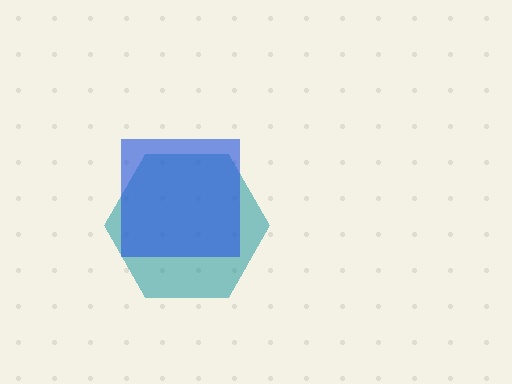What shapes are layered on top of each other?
The layered shapes are: a teal hexagon, a blue square.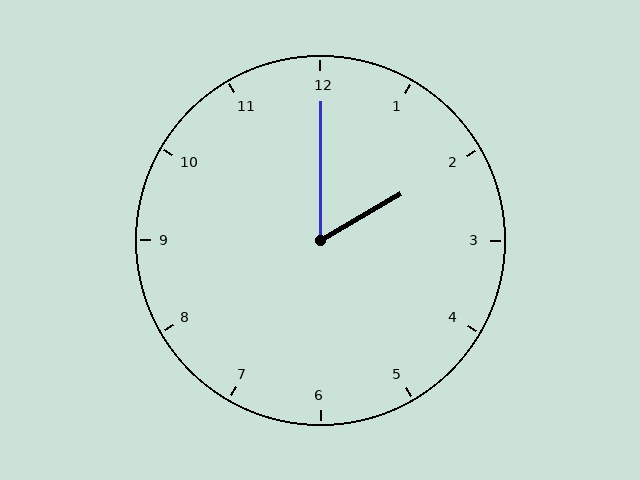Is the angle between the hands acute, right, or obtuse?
It is acute.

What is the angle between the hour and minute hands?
Approximately 60 degrees.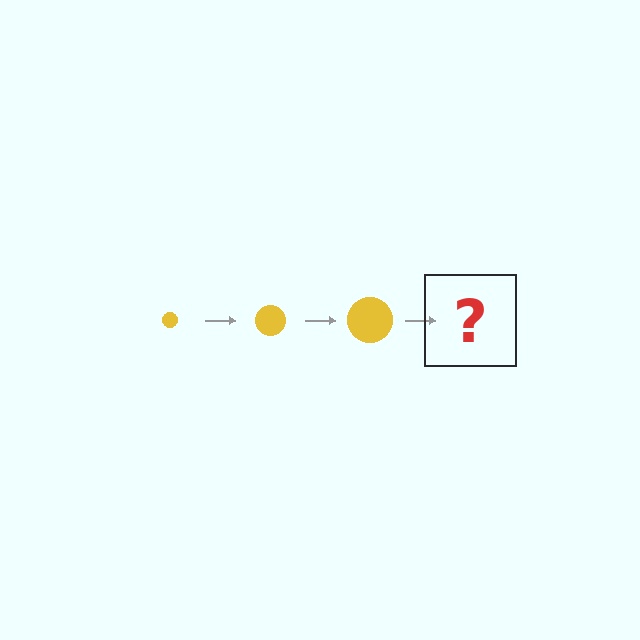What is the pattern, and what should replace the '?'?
The pattern is that the circle gets progressively larger each step. The '?' should be a yellow circle, larger than the previous one.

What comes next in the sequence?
The next element should be a yellow circle, larger than the previous one.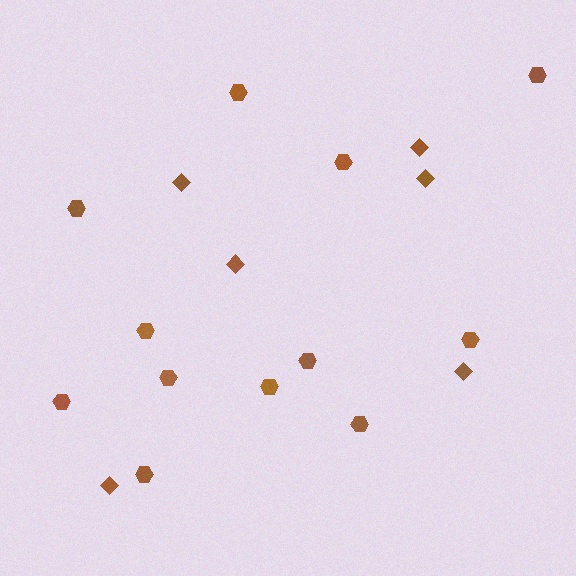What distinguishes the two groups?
There are 2 groups: one group of hexagons (12) and one group of diamonds (6).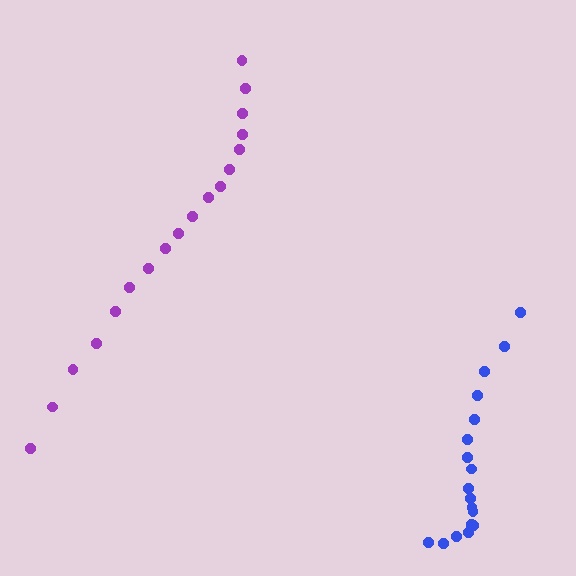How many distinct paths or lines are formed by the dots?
There are 2 distinct paths.